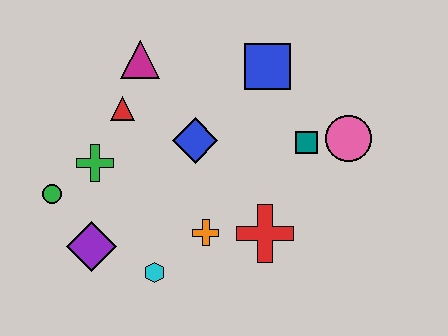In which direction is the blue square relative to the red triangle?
The blue square is to the right of the red triangle.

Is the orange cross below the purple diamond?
No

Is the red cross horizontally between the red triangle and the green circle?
No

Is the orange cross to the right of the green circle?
Yes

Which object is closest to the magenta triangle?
The red triangle is closest to the magenta triangle.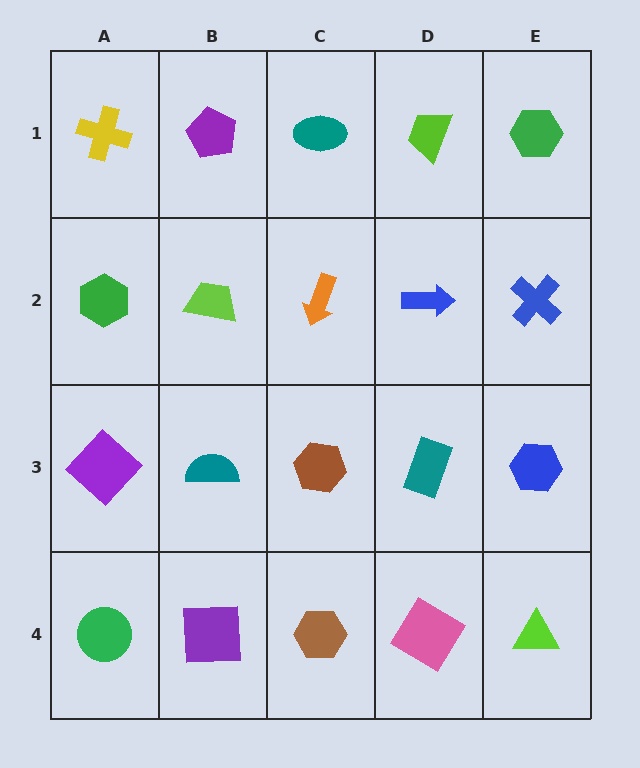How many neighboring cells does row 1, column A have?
2.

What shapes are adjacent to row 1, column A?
A green hexagon (row 2, column A), a purple pentagon (row 1, column B).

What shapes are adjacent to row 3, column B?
A lime trapezoid (row 2, column B), a purple square (row 4, column B), a purple diamond (row 3, column A), a brown hexagon (row 3, column C).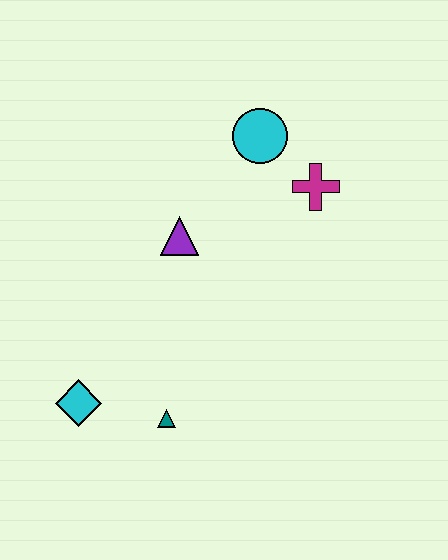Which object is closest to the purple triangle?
The cyan circle is closest to the purple triangle.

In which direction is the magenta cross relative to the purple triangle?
The magenta cross is to the right of the purple triangle.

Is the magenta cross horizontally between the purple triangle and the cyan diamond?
No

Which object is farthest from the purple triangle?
The cyan diamond is farthest from the purple triangle.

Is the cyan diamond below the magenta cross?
Yes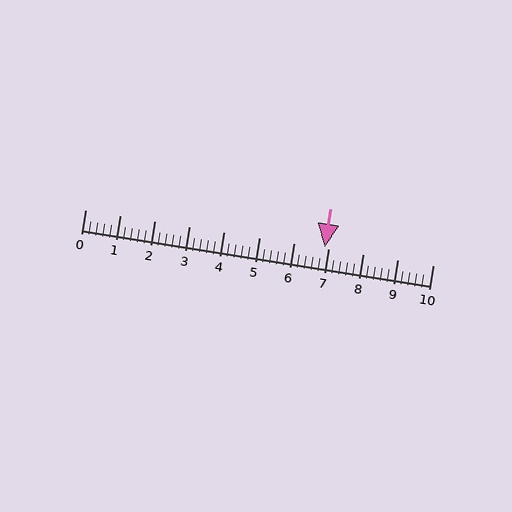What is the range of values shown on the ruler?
The ruler shows values from 0 to 10.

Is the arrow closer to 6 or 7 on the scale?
The arrow is closer to 7.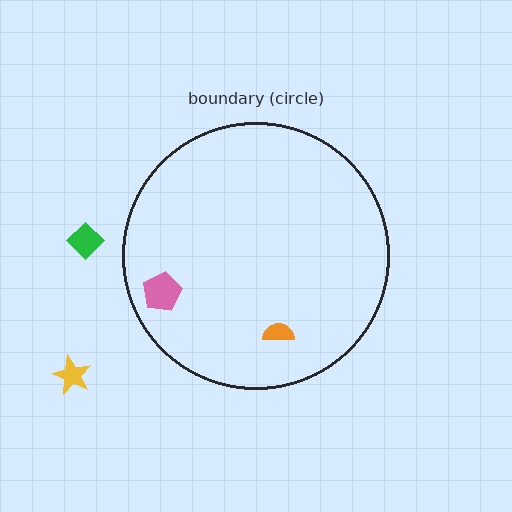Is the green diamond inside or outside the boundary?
Outside.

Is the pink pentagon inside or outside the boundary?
Inside.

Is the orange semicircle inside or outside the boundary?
Inside.